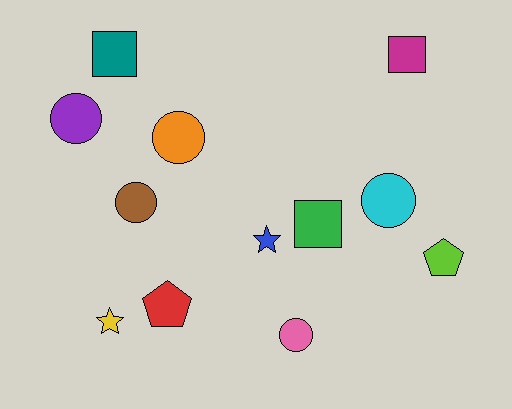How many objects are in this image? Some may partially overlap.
There are 12 objects.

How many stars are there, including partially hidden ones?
There are 2 stars.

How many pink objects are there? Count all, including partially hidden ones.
There is 1 pink object.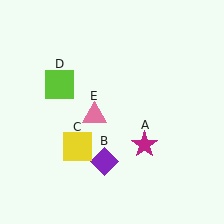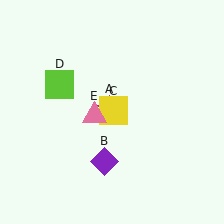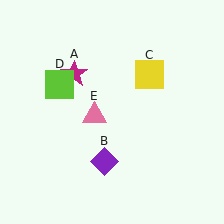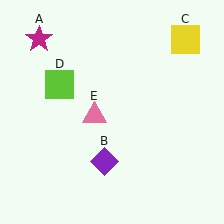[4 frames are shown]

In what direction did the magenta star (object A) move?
The magenta star (object A) moved up and to the left.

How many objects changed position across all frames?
2 objects changed position: magenta star (object A), yellow square (object C).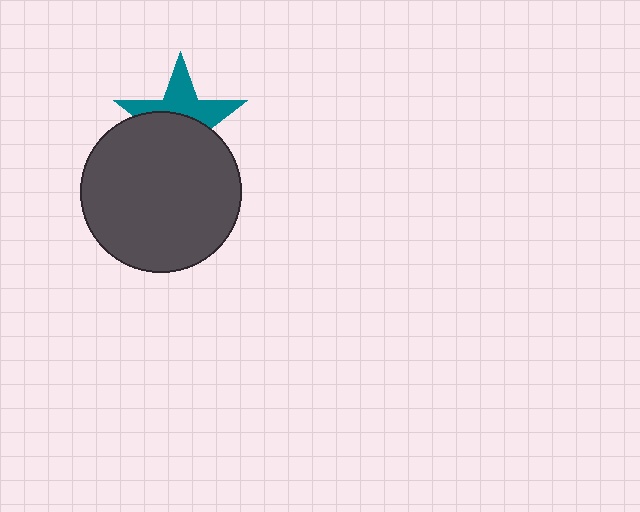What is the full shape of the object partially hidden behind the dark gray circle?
The partially hidden object is a teal star.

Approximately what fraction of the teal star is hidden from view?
Roughly 54% of the teal star is hidden behind the dark gray circle.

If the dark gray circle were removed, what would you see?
You would see the complete teal star.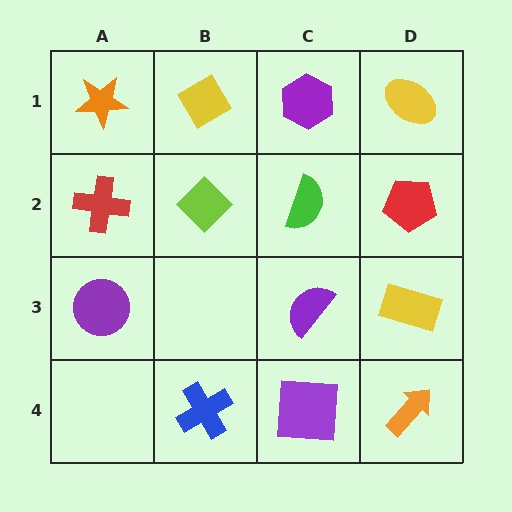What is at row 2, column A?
A red cross.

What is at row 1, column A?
An orange star.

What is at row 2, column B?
A lime diamond.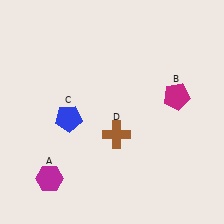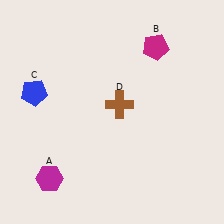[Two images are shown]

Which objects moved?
The objects that moved are: the magenta pentagon (B), the blue pentagon (C), the brown cross (D).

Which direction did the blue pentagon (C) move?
The blue pentagon (C) moved left.